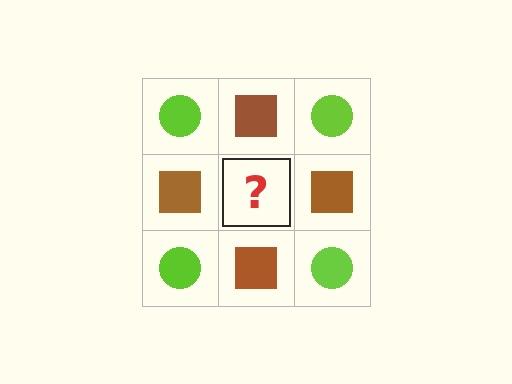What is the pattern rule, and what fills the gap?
The rule is that it alternates lime circle and brown square in a checkerboard pattern. The gap should be filled with a lime circle.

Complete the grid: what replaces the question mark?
The question mark should be replaced with a lime circle.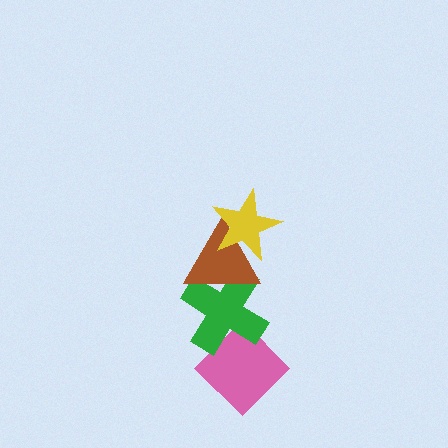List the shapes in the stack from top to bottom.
From top to bottom: the yellow star, the brown triangle, the green cross, the pink diamond.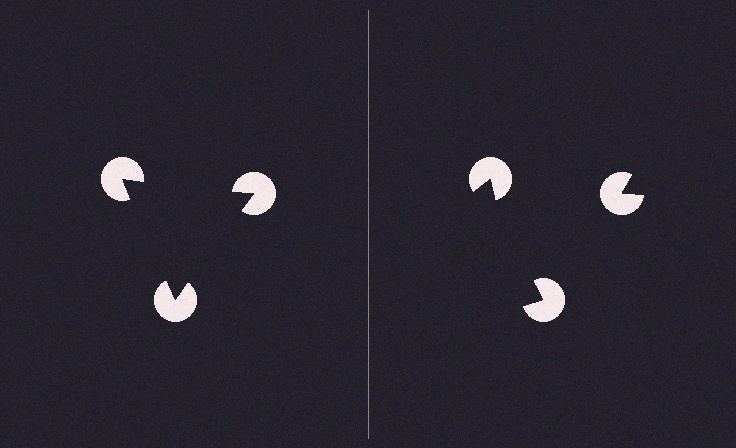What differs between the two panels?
The pac-man discs are positioned identically on both sides; only the wedge orientations differ. On the left they align to a triangle; on the right they are misaligned.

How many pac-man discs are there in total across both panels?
6 — 3 on each side.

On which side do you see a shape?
An illusory triangle appears on the left side. On the right side the wedge cuts are rotated, so no coherent shape forms.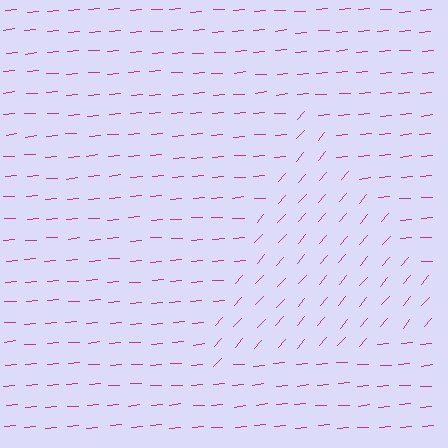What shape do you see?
I see a triangle.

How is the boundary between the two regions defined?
The boundary is defined purely by a change in line orientation (approximately 45 degrees difference). All lines are the same color and thickness.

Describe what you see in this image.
The image is filled with small magenta line segments. A triangle region in the image has lines oriented differently from the surrounding lines, creating a visible texture boundary.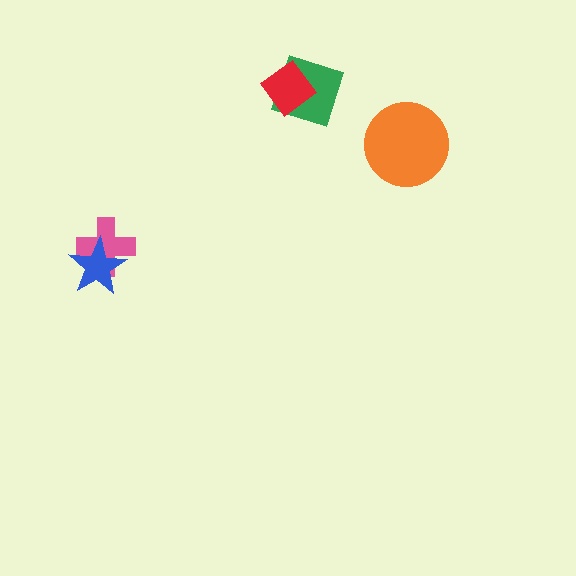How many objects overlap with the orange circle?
0 objects overlap with the orange circle.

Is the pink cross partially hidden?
Yes, it is partially covered by another shape.